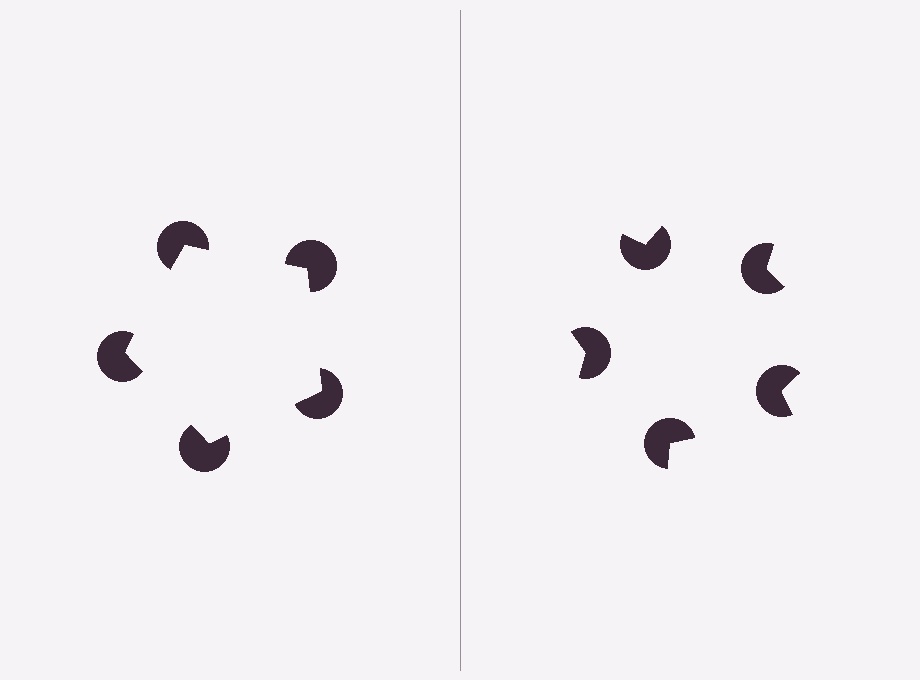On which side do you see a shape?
An illusory pentagon appears on the left side. On the right side the wedge cuts are rotated, so no coherent shape forms.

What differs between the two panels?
The pac-man discs are positioned identically on both sides; only the wedge orientations differ. On the left they align to a pentagon; on the right they are misaligned.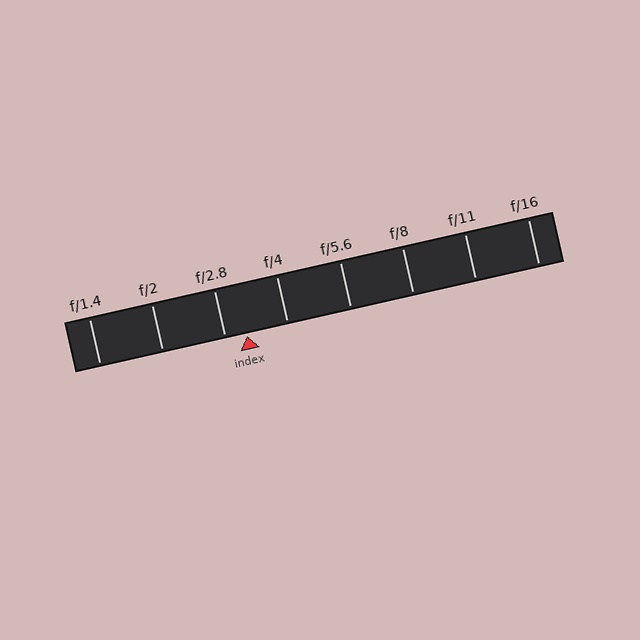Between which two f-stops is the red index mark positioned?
The index mark is between f/2.8 and f/4.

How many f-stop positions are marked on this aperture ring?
There are 8 f-stop positions marked.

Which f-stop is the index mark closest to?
The index mark is closest to f/2.8.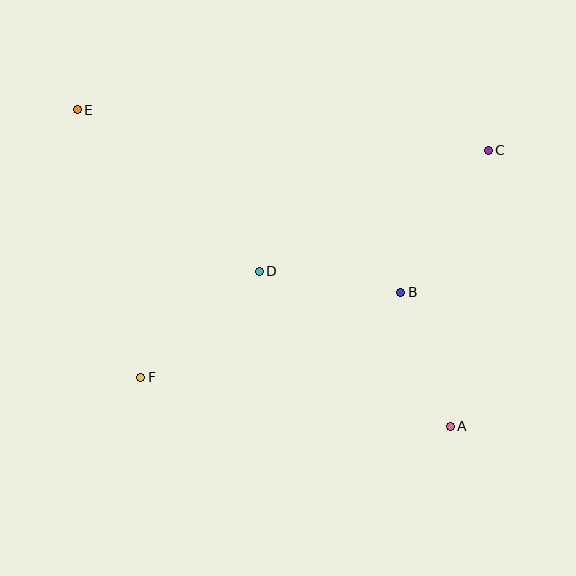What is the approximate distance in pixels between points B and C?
The distance between B and C is approximately 166 pixels.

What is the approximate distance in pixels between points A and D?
The distance between A and D is approximately 246 pixels.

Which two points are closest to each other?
Points A and B are closest to each other.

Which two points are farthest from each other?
Points A and E are farthest from each other.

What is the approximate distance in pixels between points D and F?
The distance between D and F is approximately 159 pixels.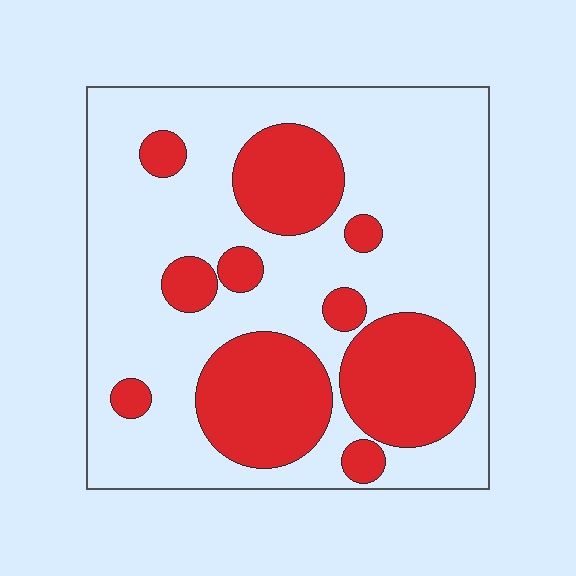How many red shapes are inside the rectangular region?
10.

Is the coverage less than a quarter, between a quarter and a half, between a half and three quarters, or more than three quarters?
Between a quarter and a half.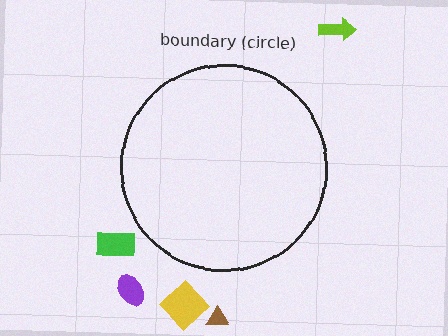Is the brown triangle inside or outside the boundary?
Outside.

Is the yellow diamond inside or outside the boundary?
Outside.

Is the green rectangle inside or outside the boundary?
Outside.